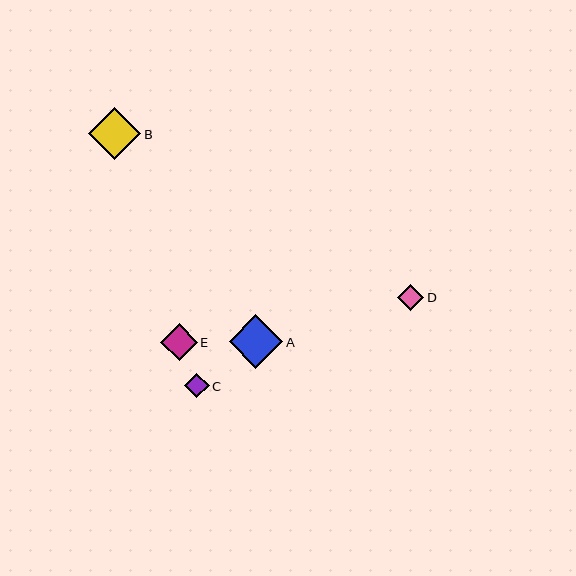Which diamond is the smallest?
Diamond C is the smallest with a size of approximately 25 pixels.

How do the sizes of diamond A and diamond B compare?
Diamond A and diamond B are approximately the same size.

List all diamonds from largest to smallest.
From largest to smallest: A, B, E, D, C.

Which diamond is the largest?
Diamond A is the largest with a size of approximately 53 pixels.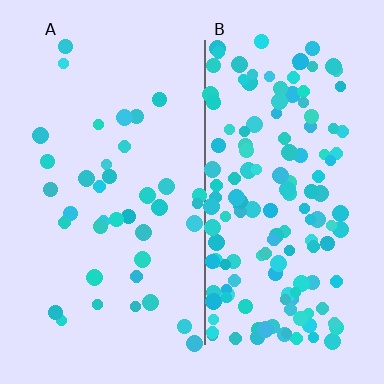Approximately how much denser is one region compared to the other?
Approximately 3.9× — region B over region A.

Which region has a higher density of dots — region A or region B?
B (the right).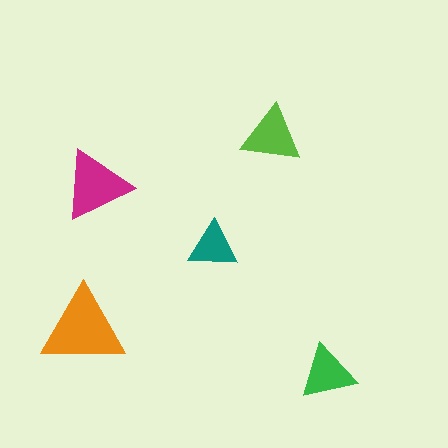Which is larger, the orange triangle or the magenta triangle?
The orange one.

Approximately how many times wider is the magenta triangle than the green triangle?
About 1.5 times wider.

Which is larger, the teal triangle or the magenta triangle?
The magenta one.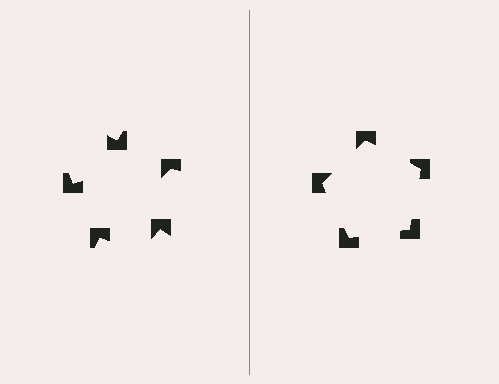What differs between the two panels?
The notched squares are positioned identically on both sides; only the wedge orientations differ. On the right they align to a pentagon; on the left they are misaligned.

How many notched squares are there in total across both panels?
10 — 5 on each side.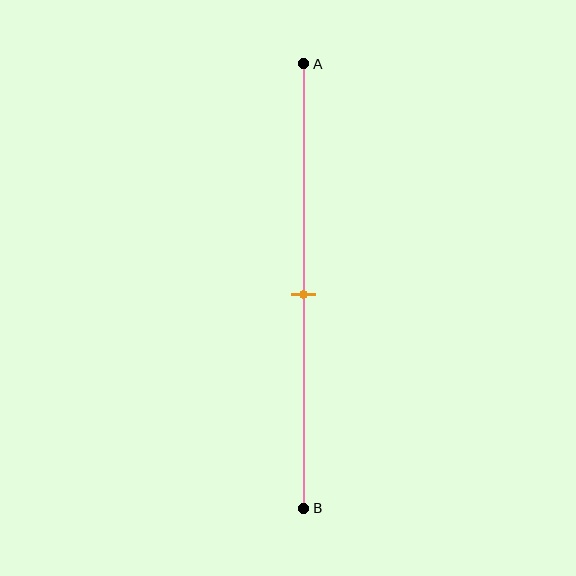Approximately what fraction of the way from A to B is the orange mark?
The orange mark is approximately 50% of the way from A to B.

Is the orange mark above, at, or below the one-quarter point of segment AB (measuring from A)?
The orange mark is below the one-quarter point of segment AB.